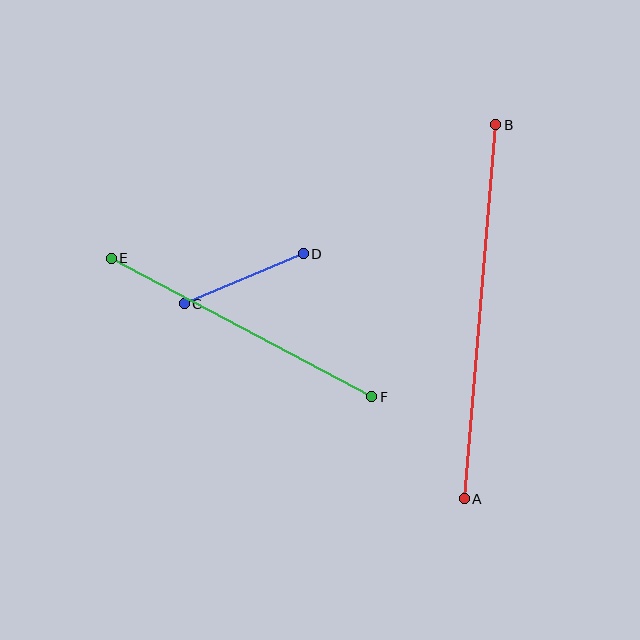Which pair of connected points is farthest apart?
Points A and B are farthest apart.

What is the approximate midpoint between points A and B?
The midpoint is at approximately (480, 312) pixels.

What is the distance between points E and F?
The distance is approximately 295 pixels.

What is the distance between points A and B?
The distance is approximately 375 pixels.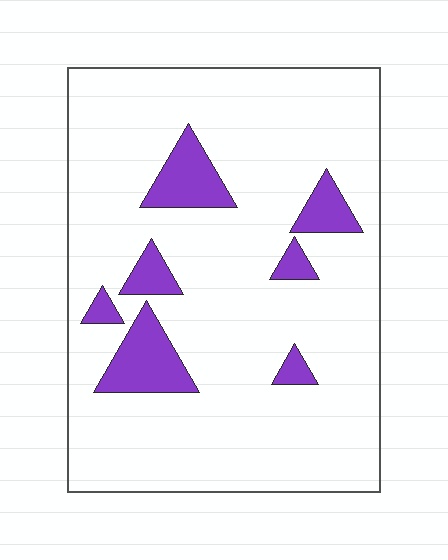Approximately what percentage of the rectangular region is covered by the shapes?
Approximately 10%.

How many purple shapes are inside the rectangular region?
7.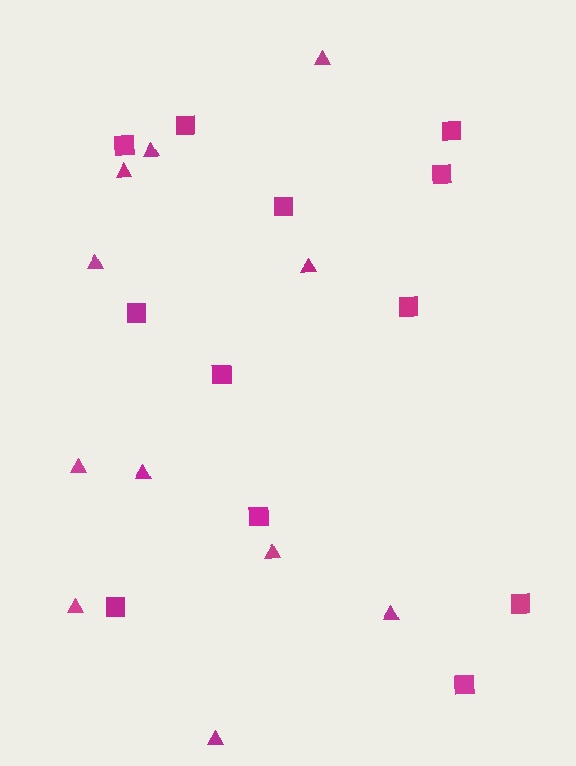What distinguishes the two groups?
There are 2 groups: one group of triangles (11) and one group of squares (12).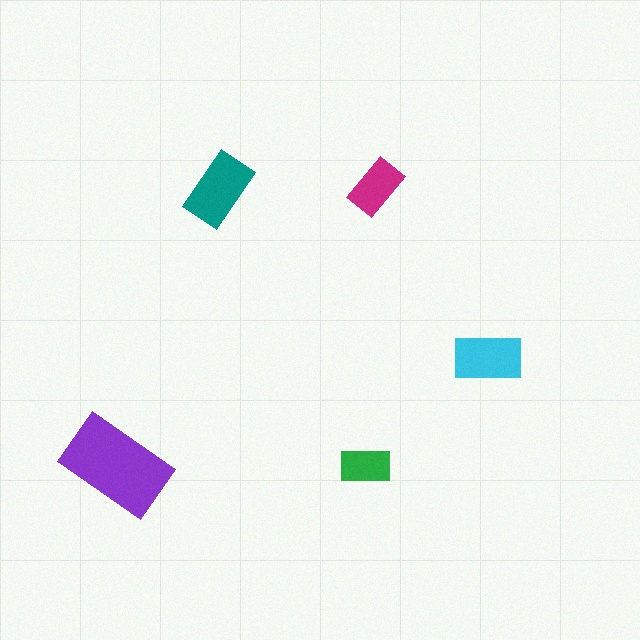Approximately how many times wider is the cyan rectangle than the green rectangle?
About 1.5 times wider.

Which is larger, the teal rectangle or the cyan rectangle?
The teal one.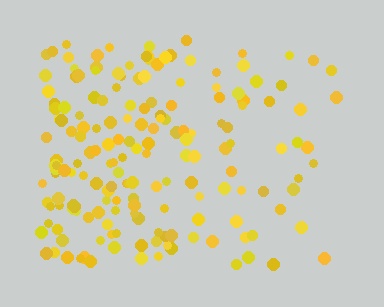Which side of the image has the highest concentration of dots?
The left.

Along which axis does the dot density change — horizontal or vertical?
Horizontal.